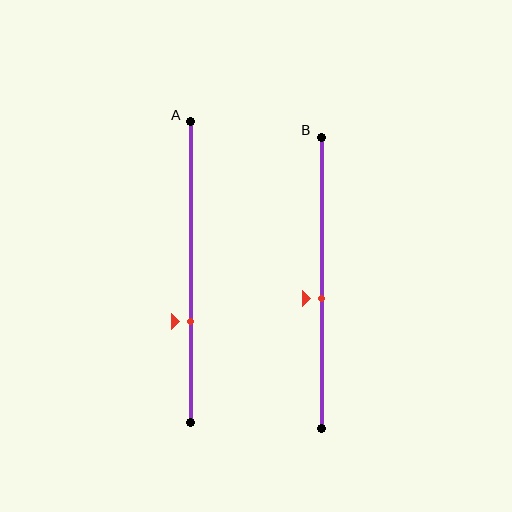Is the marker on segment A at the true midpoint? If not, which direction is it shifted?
No, the marker on segment A is shifted downward by about 17% of the segment length.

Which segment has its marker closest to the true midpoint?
Segment B has its marker closest to the true midpoint.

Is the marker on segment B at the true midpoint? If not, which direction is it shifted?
No, the marker on segment B is shifted downward by about 6% of the segment length.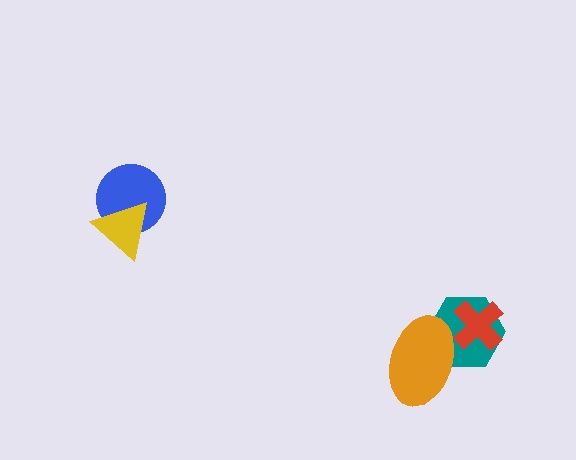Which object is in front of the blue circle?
The yellow triangle is in front of the blue circle.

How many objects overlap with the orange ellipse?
1 object overlaps with the orange ellipse.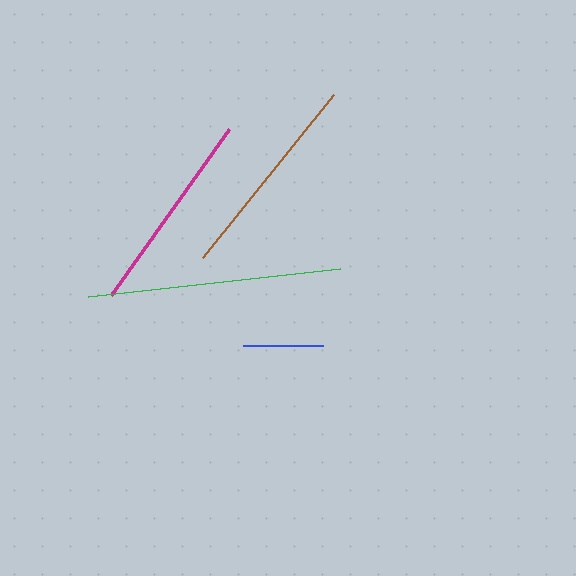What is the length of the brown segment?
The brown segment is approximately 208 pixels long.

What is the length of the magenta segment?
The magenta segment is approximately 204 pixels long.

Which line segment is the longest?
The green line is the longest at approximately 254 pixels.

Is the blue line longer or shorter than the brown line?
The brown line is longer than the blue line.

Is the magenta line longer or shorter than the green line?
The green line is longer than the magenta line.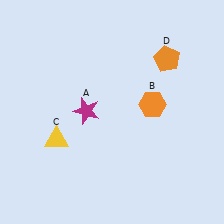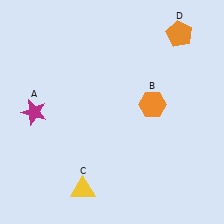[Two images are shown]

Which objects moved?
The objects that moved are: the magenta star (A), the yellow triangle (C), the orange pentagon (D).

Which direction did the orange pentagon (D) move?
The orange pentagon (D) moved up.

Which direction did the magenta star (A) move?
The magenta star (A) moved left.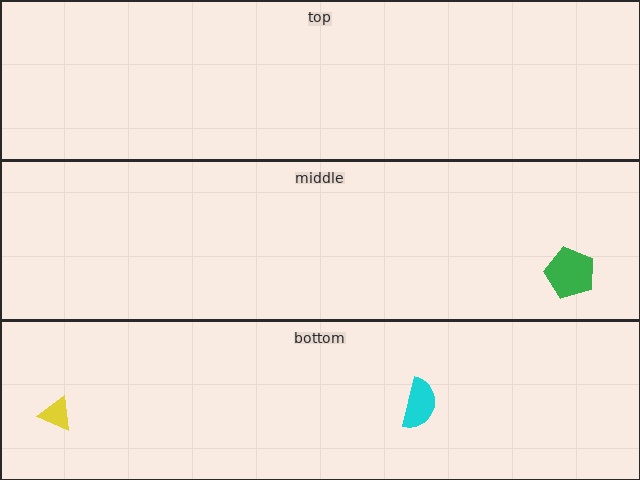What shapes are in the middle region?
The green pentagon.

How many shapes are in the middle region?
1.